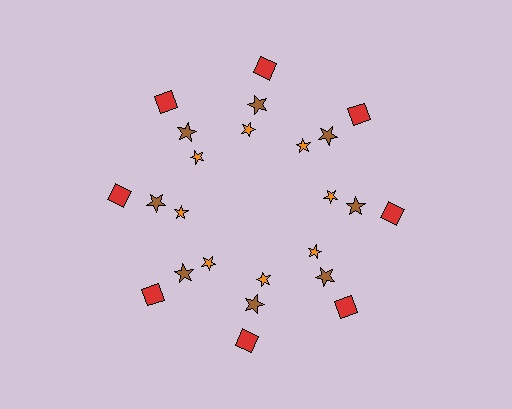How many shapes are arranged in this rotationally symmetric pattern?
There are 24 shapes, arranged in 8 groups of 3.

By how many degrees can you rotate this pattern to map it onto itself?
The pattern maps onto itself every 45 degrees of rotation.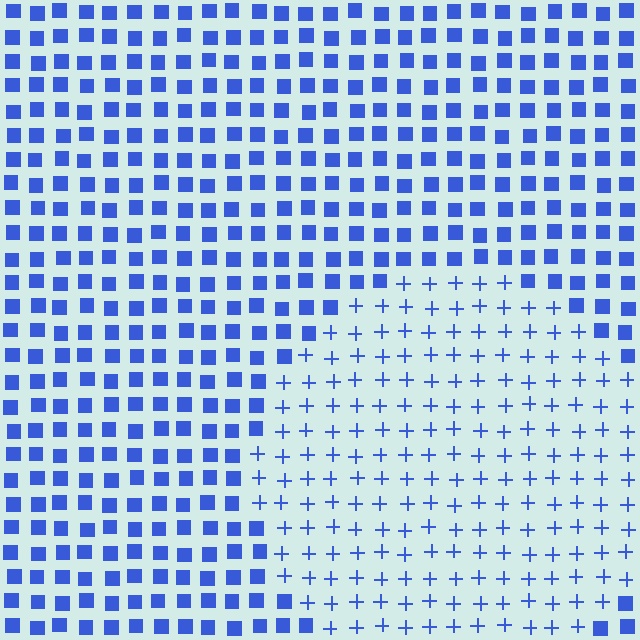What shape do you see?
I see a circle.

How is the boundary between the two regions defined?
The boundary is defined by a change in element shape: plus signs inside vs. squares outside. All elements share the same color and spacing.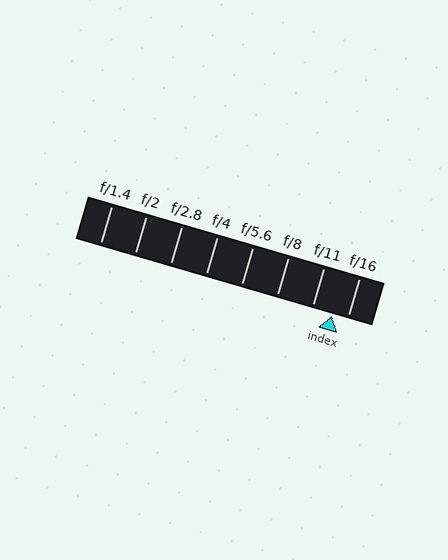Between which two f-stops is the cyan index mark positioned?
The index mark is between f/11 and f/16.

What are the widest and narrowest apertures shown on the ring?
The widest aperture shown is f/1.4 and the narrowest is f/16.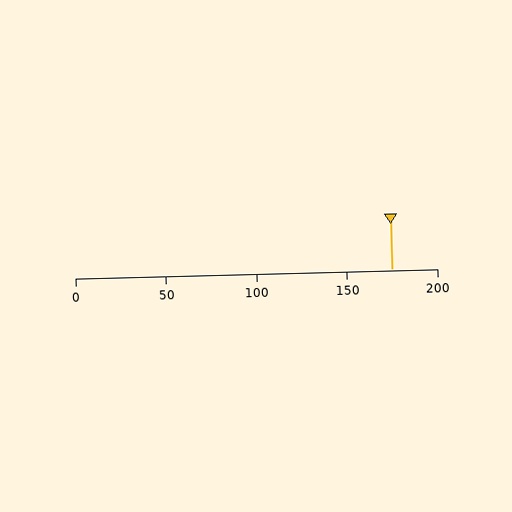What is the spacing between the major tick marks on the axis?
The major ticks are spaced 50 apart.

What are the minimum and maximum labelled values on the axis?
The axis runs from 0 to 200.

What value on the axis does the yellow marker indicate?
The marker indicates approximately 175.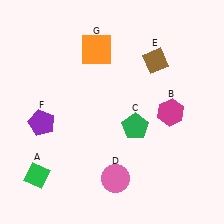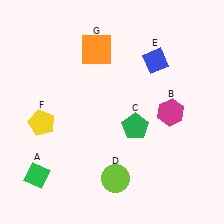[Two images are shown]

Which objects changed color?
D changed from pink to lime. E changed from brown to blue. F changed from purple to yellow.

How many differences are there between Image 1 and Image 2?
There are 3 differences between the two images.